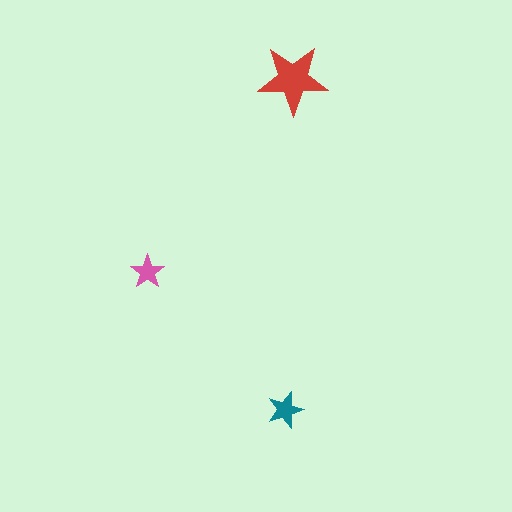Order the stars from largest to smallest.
the red one, the teal one, the pink one.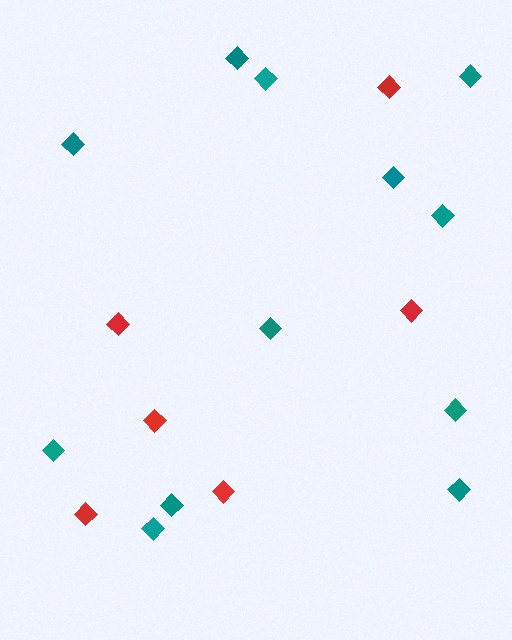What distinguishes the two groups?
There are 2 groups: one group of red diamonds (6) and one group of teal diamonds (12).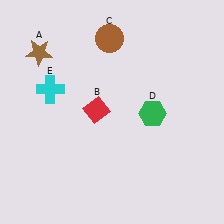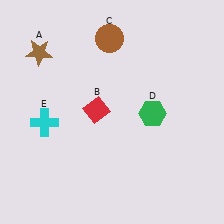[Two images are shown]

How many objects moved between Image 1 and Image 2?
1 object moved between the two images.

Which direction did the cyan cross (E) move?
The cyan cross (E) moved down.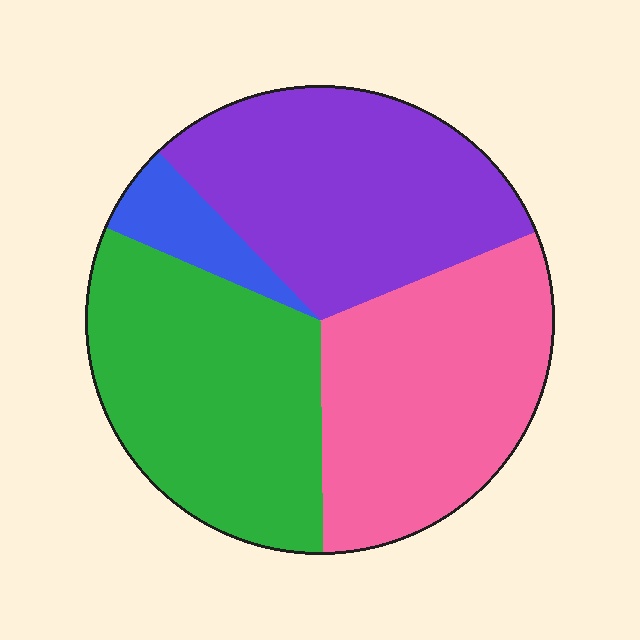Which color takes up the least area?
Blue, at roughly 5%.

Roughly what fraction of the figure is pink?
Pink takes up about one third (1/3) of the figure.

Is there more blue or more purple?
Purple.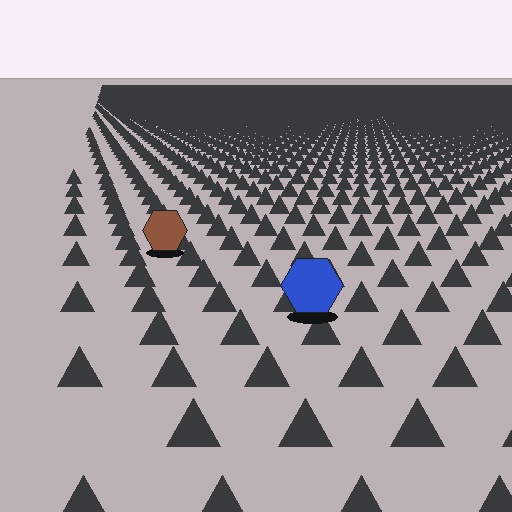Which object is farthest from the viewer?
The brown hexagon is farthest from the viewer. It appears smaller and the ground texture around it is denser.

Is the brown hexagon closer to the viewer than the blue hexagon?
No. The blue hexagon is closer — you can tell from the texture gradient: the ground texture is coarser near it.